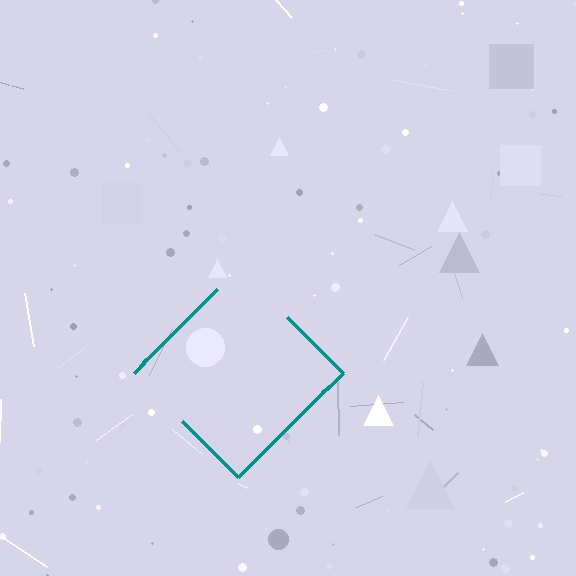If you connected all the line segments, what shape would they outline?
They would outline a diamond.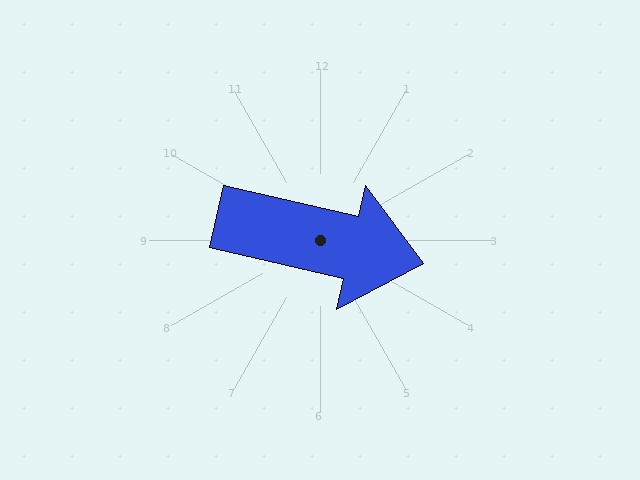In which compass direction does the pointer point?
East.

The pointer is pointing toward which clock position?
Roughly 3 o'clock.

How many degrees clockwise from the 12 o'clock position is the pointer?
Approximately 103 degrees.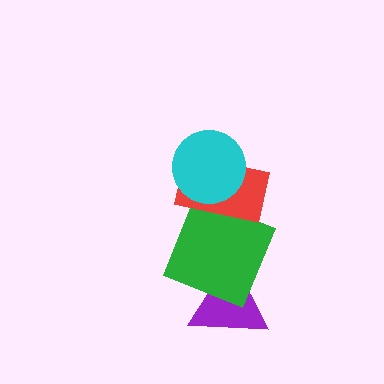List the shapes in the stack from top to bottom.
From top to bottom: the cyan circle, the red rectangle, the green square, the purple triangle.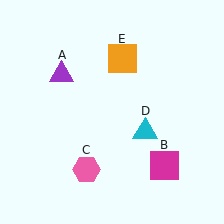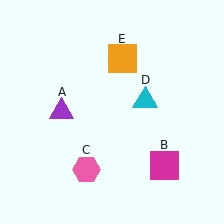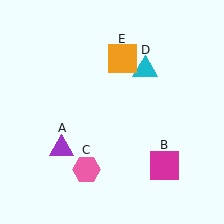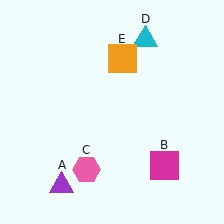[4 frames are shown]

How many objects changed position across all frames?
2 objects changed position: purple triangle (object A), cyan triangle (object D).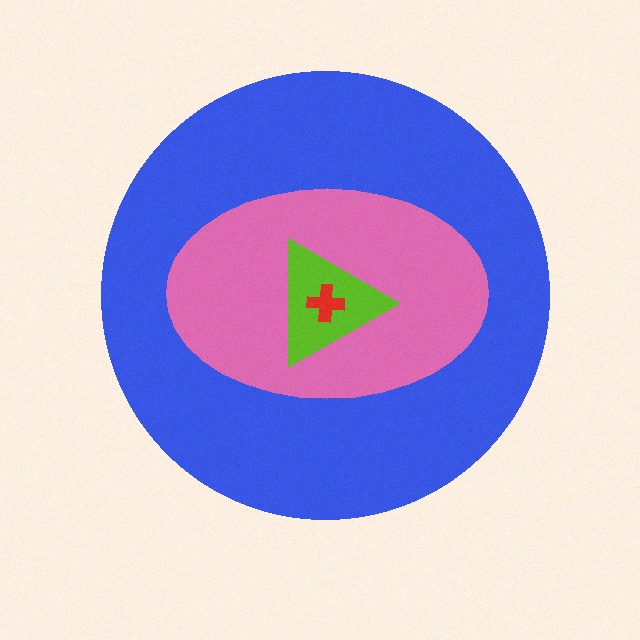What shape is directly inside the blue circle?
The pink ellipse.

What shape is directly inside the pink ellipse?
The lime triangle.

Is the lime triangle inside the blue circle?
Yes.